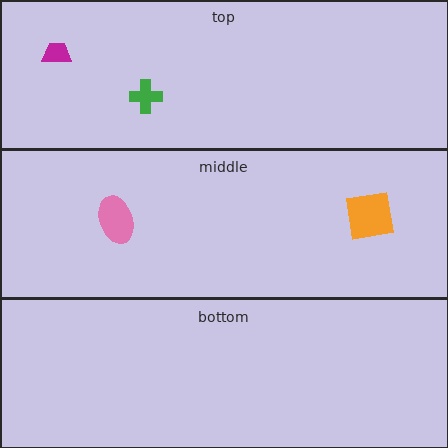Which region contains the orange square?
The middle region.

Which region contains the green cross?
The top region.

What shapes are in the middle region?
The pink ellipse, the orange square.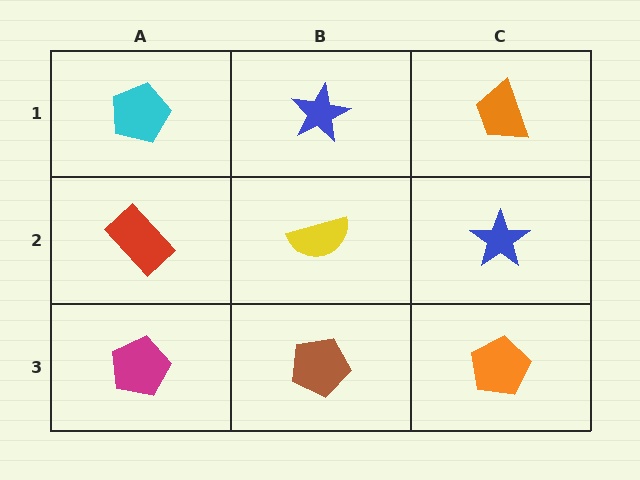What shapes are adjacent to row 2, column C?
An orange trapezoid (row 1, column C), an orange pentagon (row 3, column C), a yellow semicircle (row 2, column B).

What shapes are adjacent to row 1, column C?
A blue star (row 2, column C), a blue star (row 1, column B).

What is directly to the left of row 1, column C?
A blue star.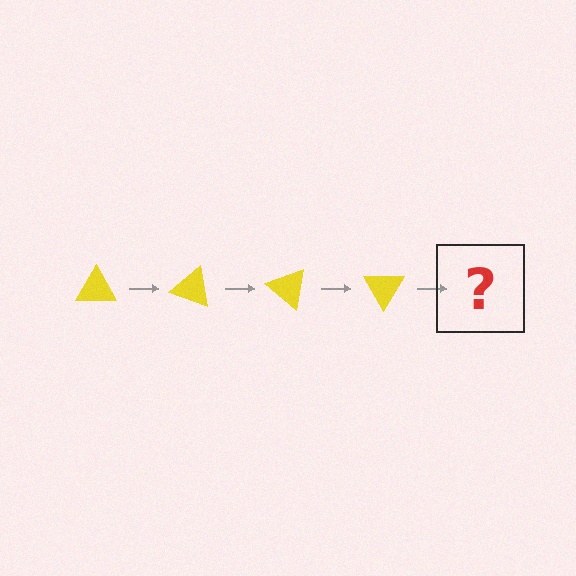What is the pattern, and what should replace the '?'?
The pattern is that the triangle rotates 20 degrees each step. The '?' should be a yellow triangle rotated 80 degrees.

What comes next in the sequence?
The next element should be a yellow triangle rotated 80 degrees.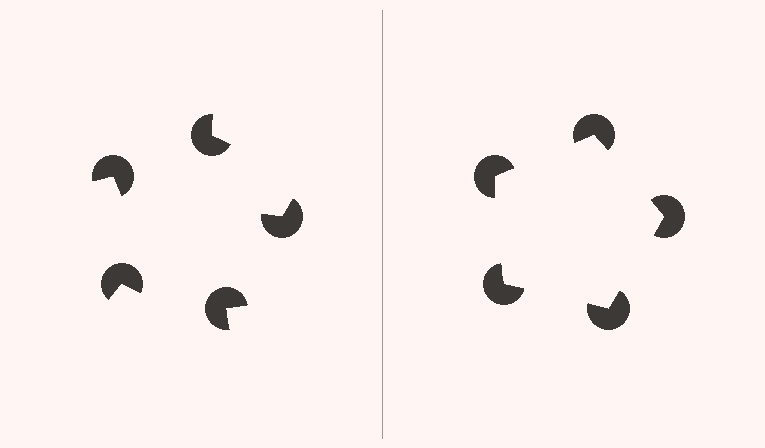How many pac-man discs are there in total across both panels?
10 — 5 on each side.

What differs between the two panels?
The pac-man discs are positioned identically on both sides; only the wedge orientations differ. On the right they align to a pentagon; on the left they are misaligned.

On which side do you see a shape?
An illusory pentagon appears on the right side. On the left side the wedge cuts are rotated, so no coherent shape forms.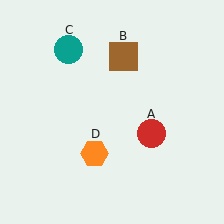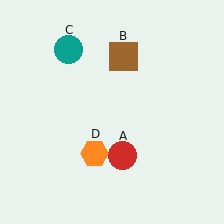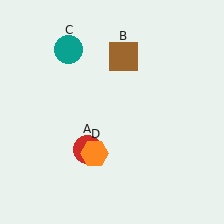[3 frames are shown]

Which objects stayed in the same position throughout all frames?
Brown square (object B) and teal circle (object C) and orange hexagon (object D) remained stationary.